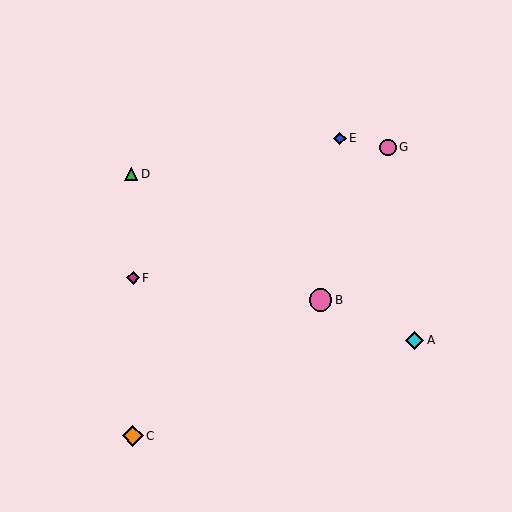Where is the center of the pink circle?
The center of the pink circle is at (321, 300).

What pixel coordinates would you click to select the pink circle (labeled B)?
Click at (321, 300) to select the pink circle B.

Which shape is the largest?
The pink circle (labeled B) is the largest.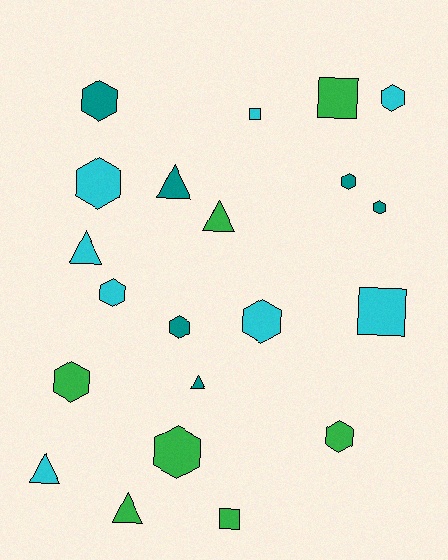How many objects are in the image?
There are 21 objects.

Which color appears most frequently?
Cyan, with 8 objects.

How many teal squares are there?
There are no teal squares.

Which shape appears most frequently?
Hexagon, with 11 objects.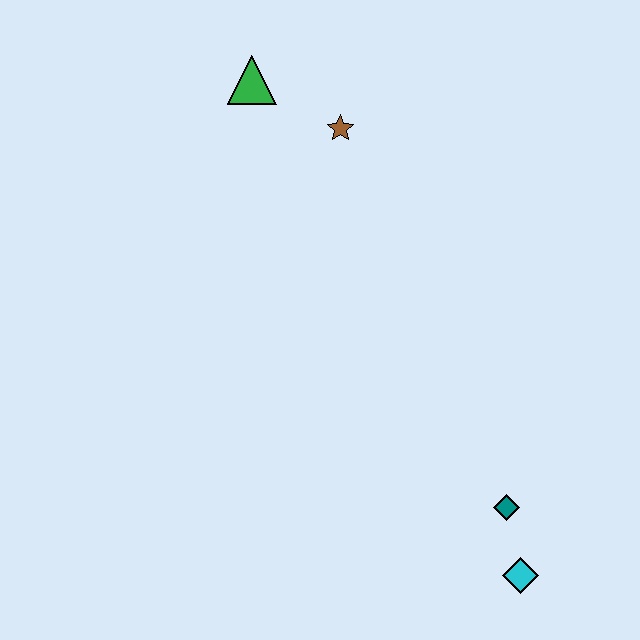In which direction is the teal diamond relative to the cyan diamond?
The teal diamond is above the cyan diamond.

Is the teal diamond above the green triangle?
No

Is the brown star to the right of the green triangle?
Yes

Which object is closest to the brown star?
The green triangle is closest to the brown star.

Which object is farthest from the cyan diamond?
The green triangle is farthest from the cyan diamond.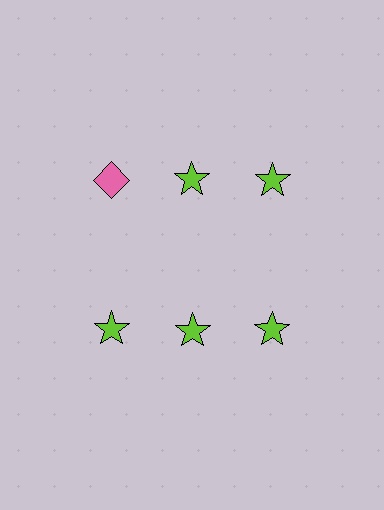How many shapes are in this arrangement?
There are 6 shapes arranged in a grid pattern.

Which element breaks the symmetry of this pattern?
The pink diamond in the top row, leftmost column breaks the symmetry. All other shapes are lime stars.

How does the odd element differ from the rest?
It differs in both color (pink instead of lime) and shape (diamond instead of star).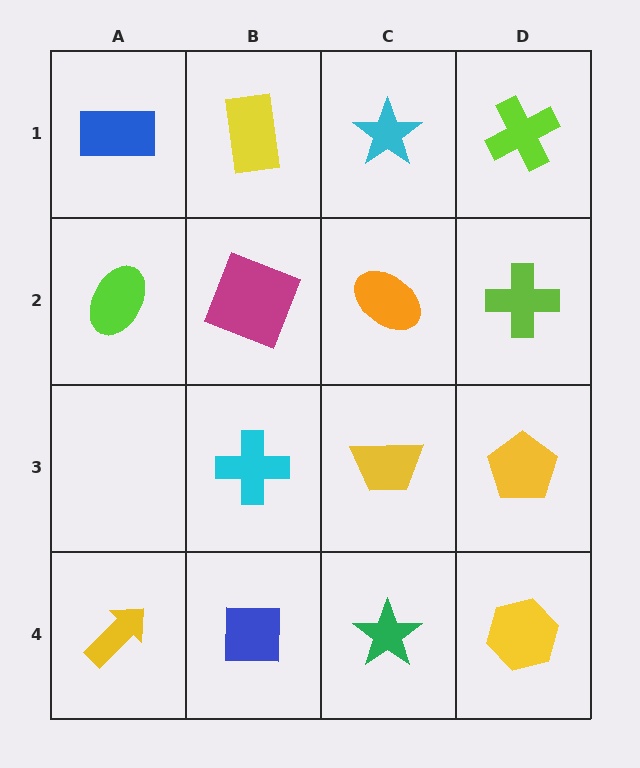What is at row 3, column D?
A yellow pentagon.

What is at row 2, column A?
A lime ellipse.